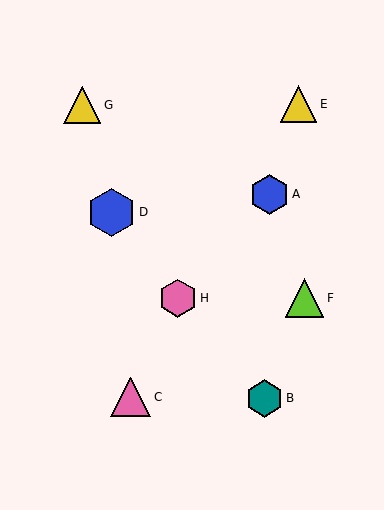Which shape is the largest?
The blue hexagon (labeled D) is the largest.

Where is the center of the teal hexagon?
The center of the teal hexagon is at (264, 398).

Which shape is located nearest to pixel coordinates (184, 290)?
The pink hexagon (labeled H) at (178, 298) is nearest to that location.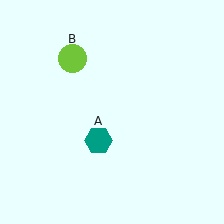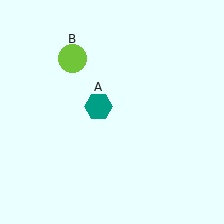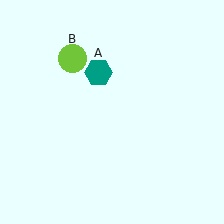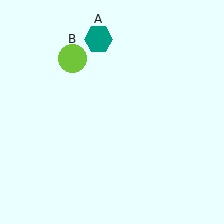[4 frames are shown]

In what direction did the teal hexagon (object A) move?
The teal hexagon (object A) moved up.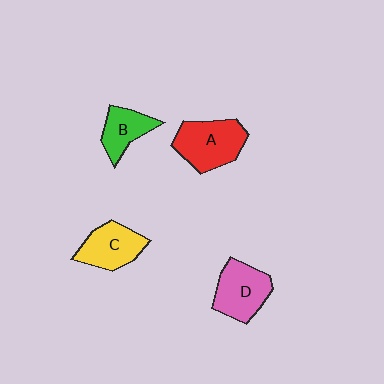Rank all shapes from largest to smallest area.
From largest to smallest: A (red), D (pink), C (yellow), B (green).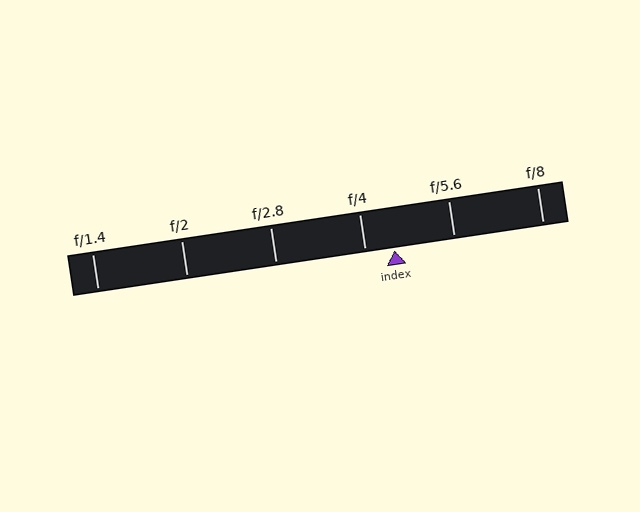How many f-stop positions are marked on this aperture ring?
There are 6 f-stop positions marked.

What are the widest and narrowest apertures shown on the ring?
The widest aperture shown is f/1.4 and the narrowest is f/8.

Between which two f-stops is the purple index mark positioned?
The index mark is between f/4 and f/5.6.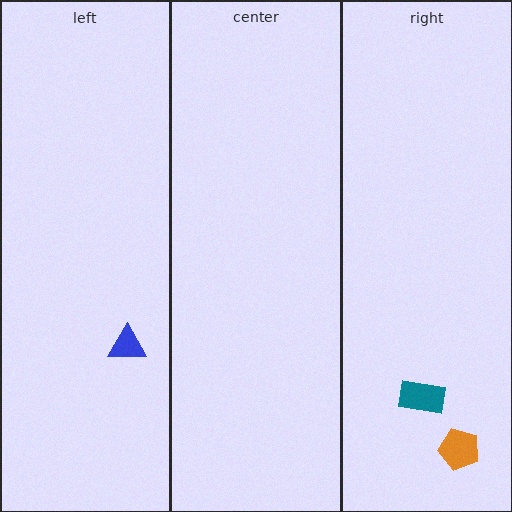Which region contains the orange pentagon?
The right region.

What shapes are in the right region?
The orange pentagon, the teal rectangle.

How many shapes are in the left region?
1.